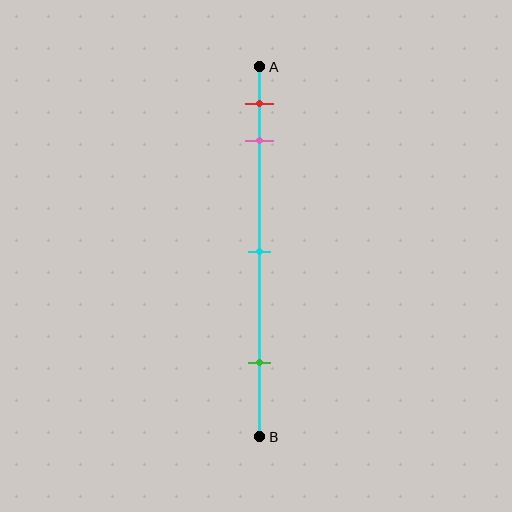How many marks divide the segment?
There are 4 marks dividing the segment.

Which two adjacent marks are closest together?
The red and pink marks are the closest adjacent pair.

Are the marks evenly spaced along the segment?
No, the marks are not evenly spaced.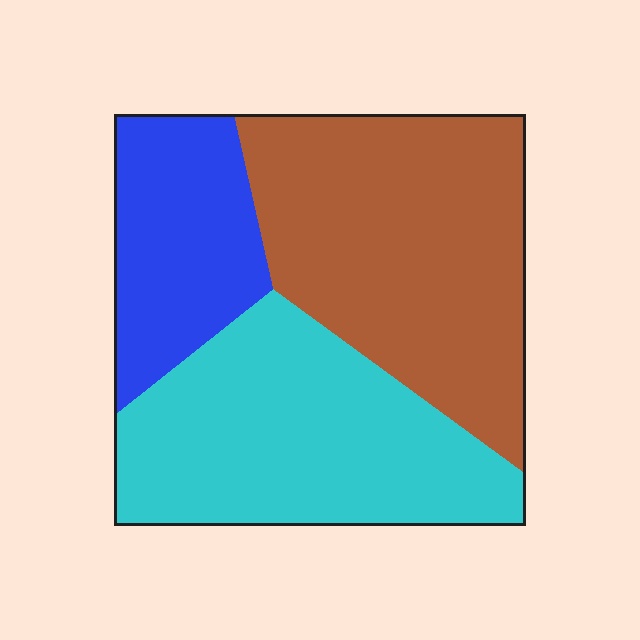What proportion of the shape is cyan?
Cyan covers roughly 40% of the shape.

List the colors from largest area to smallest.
From largest to smallest: brown, cyan, blue.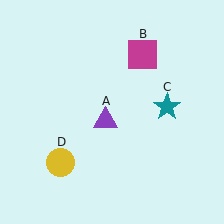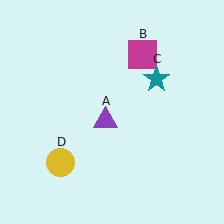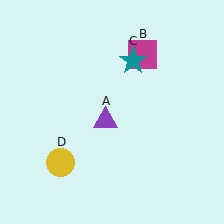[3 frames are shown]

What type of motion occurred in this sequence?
The teal star (object C) rotated counterclockwise around the center of the scene.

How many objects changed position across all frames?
1 object changed position: teal star (object C).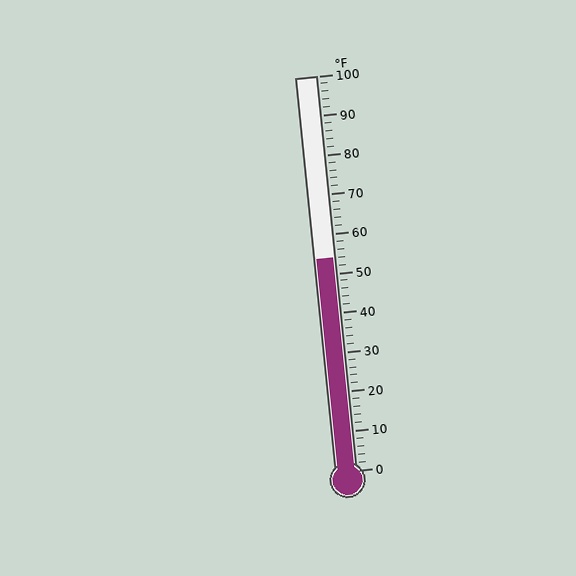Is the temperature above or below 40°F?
The temperature is above 40°F.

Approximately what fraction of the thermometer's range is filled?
The thermometer is filled to approximately 55% of its range.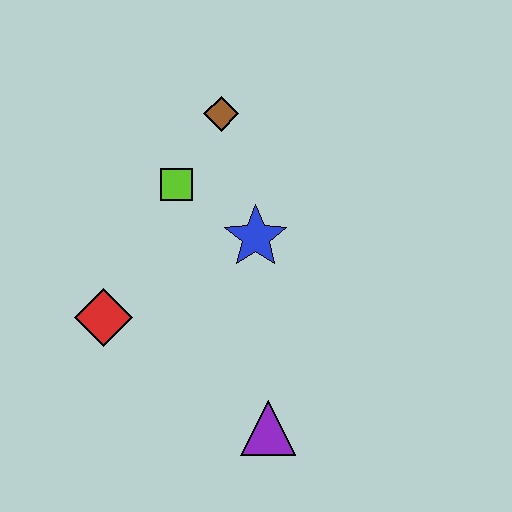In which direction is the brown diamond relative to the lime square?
The brown diamond is above the lime square.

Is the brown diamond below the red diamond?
No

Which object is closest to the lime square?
The brown diamond is closest to the lime square.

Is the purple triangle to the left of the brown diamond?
No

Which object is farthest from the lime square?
The purple triangle is farthest from the lime square.